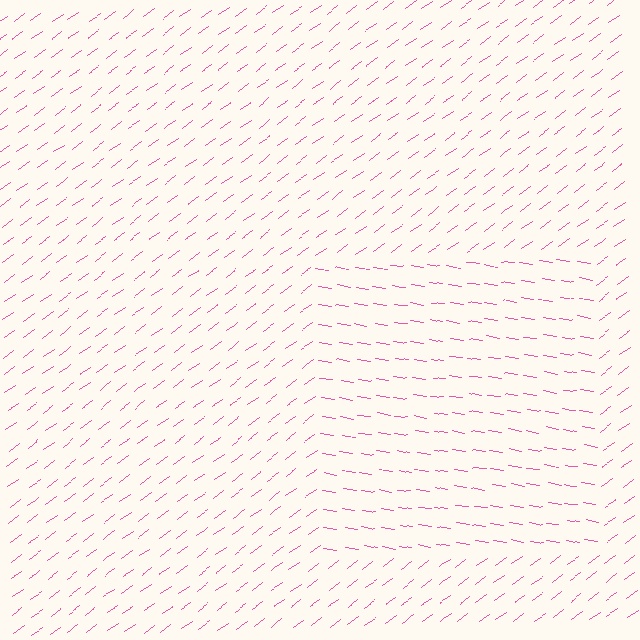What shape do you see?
I see a rectangle.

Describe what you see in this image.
The image is filled with small pink line segments. A rectangle region in the image has lines oriented differently from the surrounding lines, creating a visible texture boundary.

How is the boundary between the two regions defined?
The boundary is defined purely by a change in line orientation (approximately 45 degrees difference). All lines are the same color and thickness.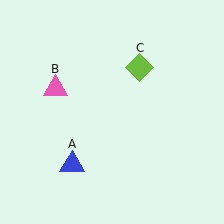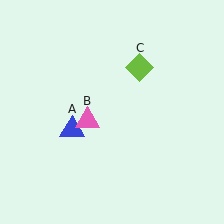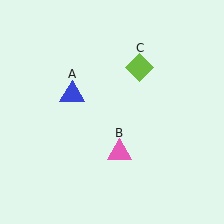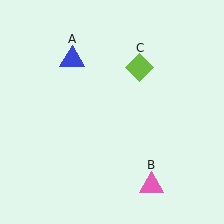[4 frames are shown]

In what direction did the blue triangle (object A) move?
The blue triangle (object A) moved up.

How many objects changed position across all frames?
2 objects changed position: blue triangle (object A), pink triangle (object B).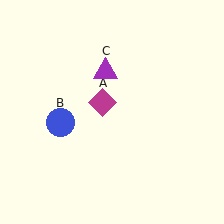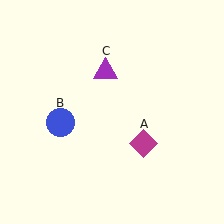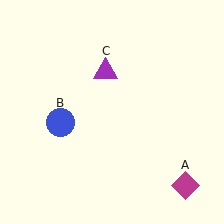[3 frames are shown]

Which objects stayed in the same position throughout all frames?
Blue circle (object B) and purple triangle (object C) remained stationary.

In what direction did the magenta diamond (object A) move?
The magenta diamond (object A) moved down and to the right.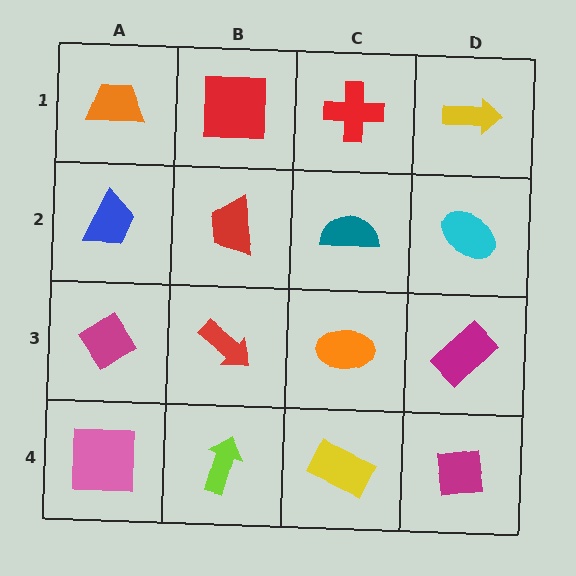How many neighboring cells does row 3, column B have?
4.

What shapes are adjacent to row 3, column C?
A teal semicircle (row 2, column C), a yellow rectangle (row 4, column C), a red arrow (row 3, column B), a magenta rectangle (row 3, column D).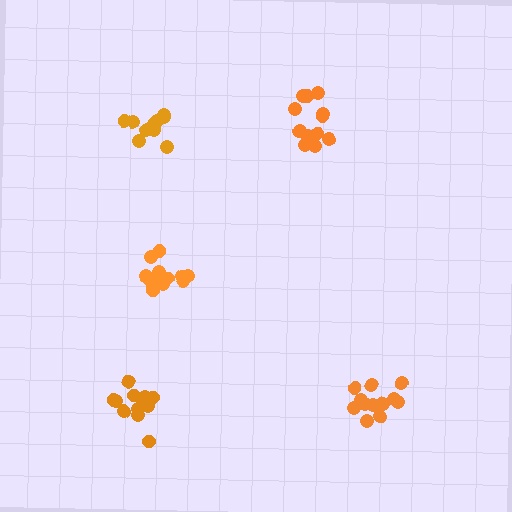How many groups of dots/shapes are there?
There are 5 groups.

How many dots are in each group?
Group 1: 12 dots, Group 2: 12 dots, Group 3: 12 dots, Group 4: 10 dots, Group 5: 12 dots (58 total).